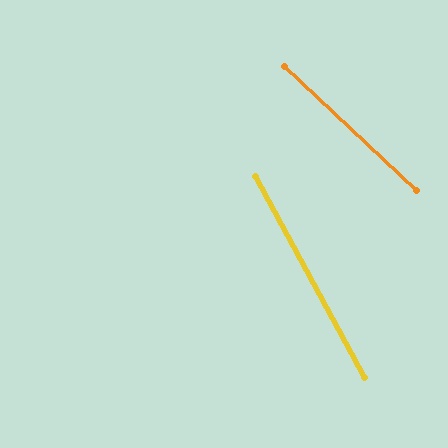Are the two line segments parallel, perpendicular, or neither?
Neither parallel nor perpendicular — they differ by about 18°.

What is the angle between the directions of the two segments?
Approximately 18 degrees.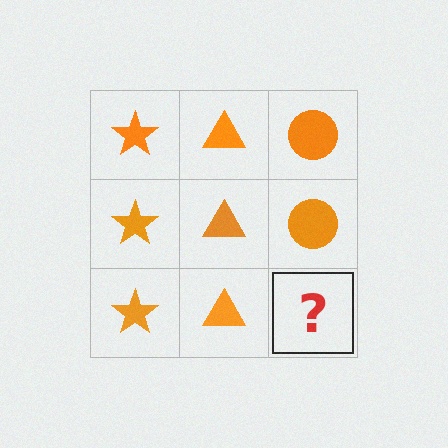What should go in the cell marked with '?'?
The missing cell should contain an orange circle.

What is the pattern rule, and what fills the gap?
The rule is that each column has a consistent shape. The gap should be filled with an orange circle.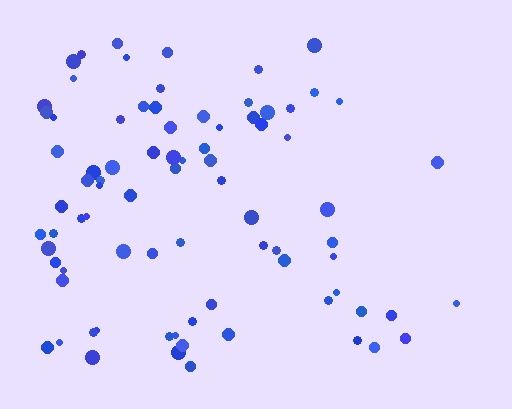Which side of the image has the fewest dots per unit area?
The right.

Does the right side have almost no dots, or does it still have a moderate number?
Still a moderate number, just noticeably fewer than the left.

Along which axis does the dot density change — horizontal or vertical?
Horizontal.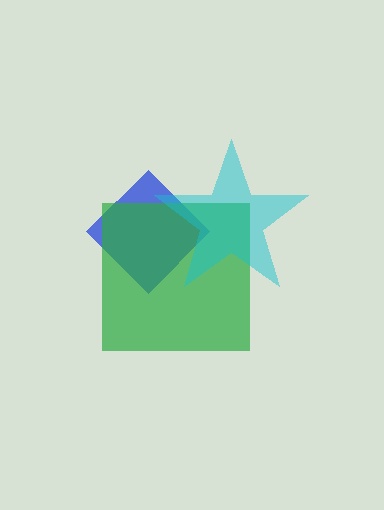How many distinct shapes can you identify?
There are 3 distinct shapes: a blue diamond, a green square, a cyan star.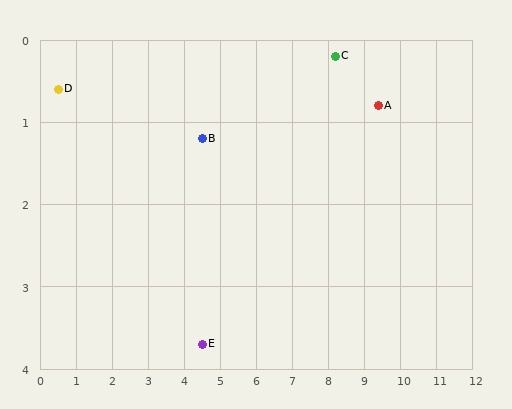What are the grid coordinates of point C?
Point C is at approximately (8.2, 0.2).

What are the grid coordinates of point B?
Point B is at approximately (4.5, 1.2).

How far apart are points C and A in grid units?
Points C and A are about 1.3 grid units apart.